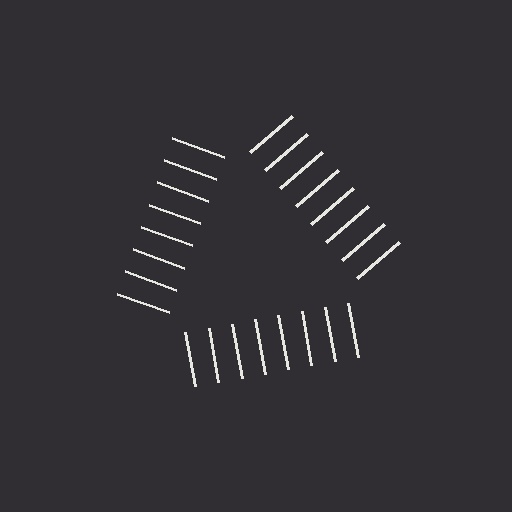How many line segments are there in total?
24 — 8 along each of the 3 edges.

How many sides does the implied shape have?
3 sides — the line-ends trace a triangle.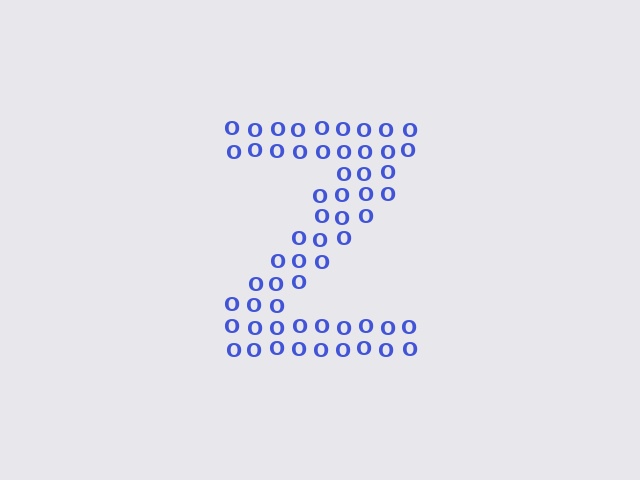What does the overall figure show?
The overall figure shows the letter Z.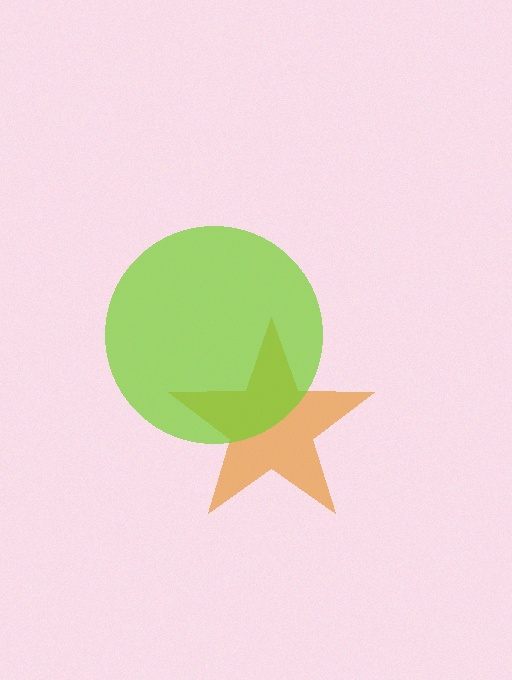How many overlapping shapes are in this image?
There are 2 overlapping shapes in the image.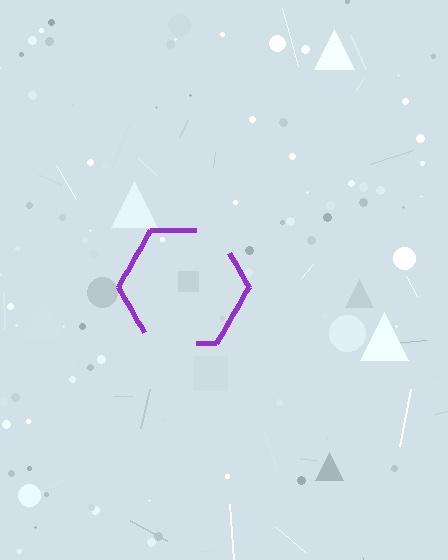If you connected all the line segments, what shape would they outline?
They would outline a hexagon.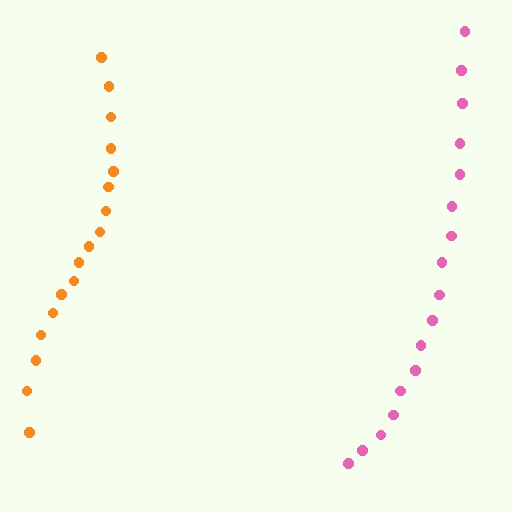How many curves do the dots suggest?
There are 2 distinct paths.